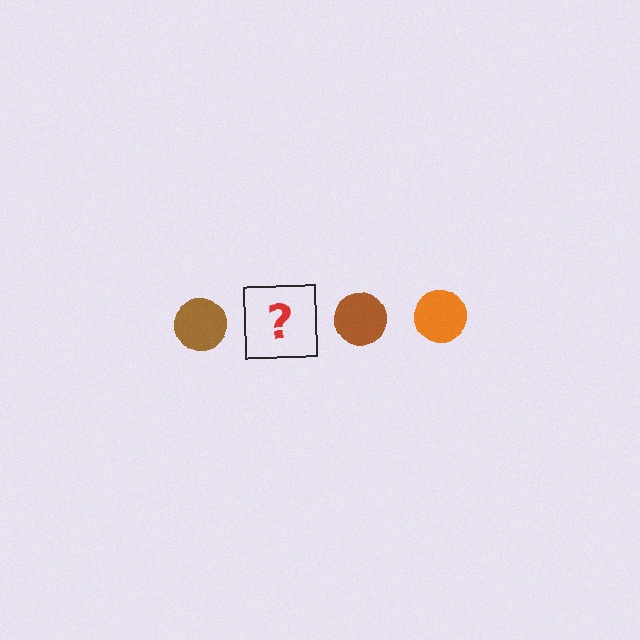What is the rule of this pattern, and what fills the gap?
The rule is that the pattern cycles through brown, orange circles. The gap should be filled with an orange circle.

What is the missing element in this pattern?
The missing element is an orange circle.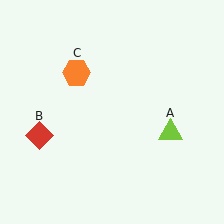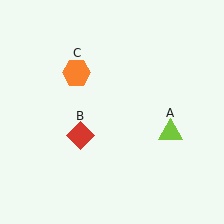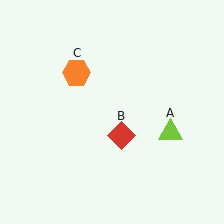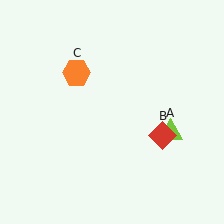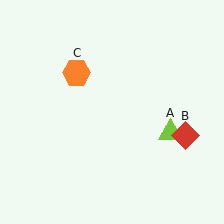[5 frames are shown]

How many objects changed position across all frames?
1 object changed position: red diamond (object B).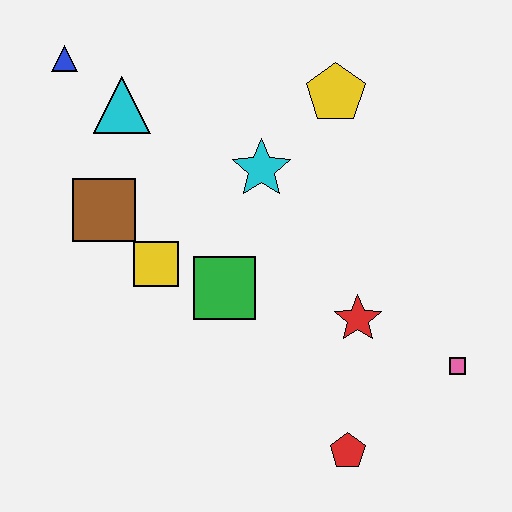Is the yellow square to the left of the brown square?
No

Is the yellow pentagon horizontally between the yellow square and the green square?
No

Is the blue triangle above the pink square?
Yes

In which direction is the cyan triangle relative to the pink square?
The cyan triangle is to the left of the pink square.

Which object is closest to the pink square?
The red star is closest to the pink square.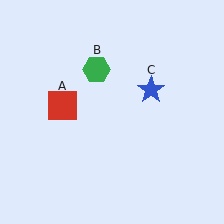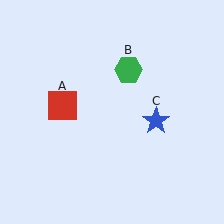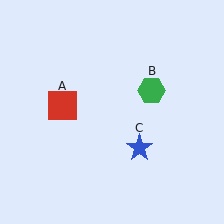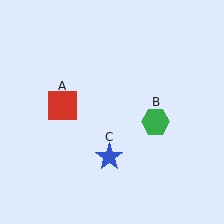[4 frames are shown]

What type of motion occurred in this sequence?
The green hexagon (object B), blue star (object C) rotated clockwise around the center of the scene.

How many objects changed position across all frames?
2 objects changed position: green hexagon (object B), blue star (object C).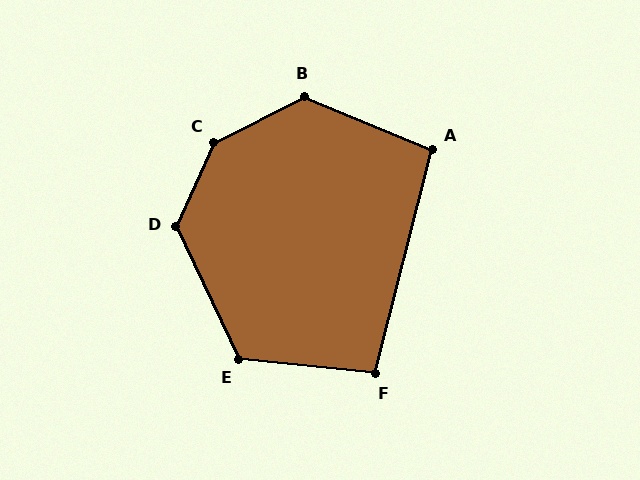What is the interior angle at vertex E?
Approximately 121 degrees (obtuse).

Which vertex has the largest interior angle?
C, at approximately 141 degrees.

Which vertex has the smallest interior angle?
A, at approximately 98 degrees.